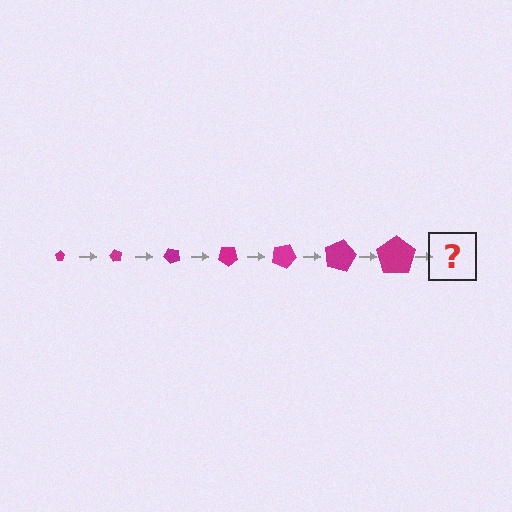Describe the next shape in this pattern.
It should be a pentagon, larger than the previous one and rotated 420 degrees from the start.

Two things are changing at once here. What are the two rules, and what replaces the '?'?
The two rules are that the pentagon grows larger each step and it rotates 60 degrees each step. The '?' should be a pentagon, larger than the previous one and rotated 420 degrees from the start.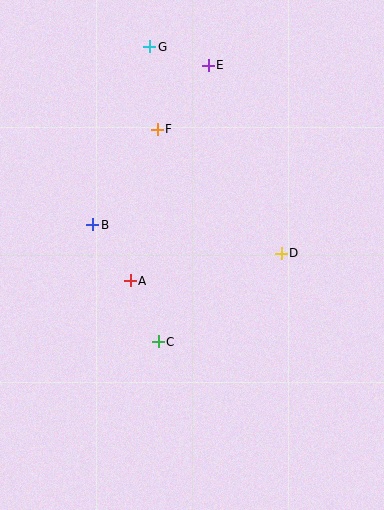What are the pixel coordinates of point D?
Point D is at (281, 253).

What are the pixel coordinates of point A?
Point A is at (130, 281).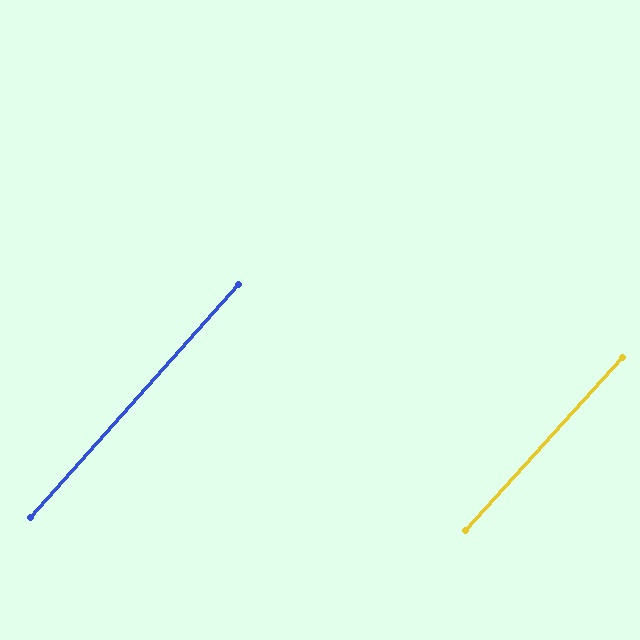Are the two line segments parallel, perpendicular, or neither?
Parallel — their directions differ by only 0.4°.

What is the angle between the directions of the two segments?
Approximately 0 degrees.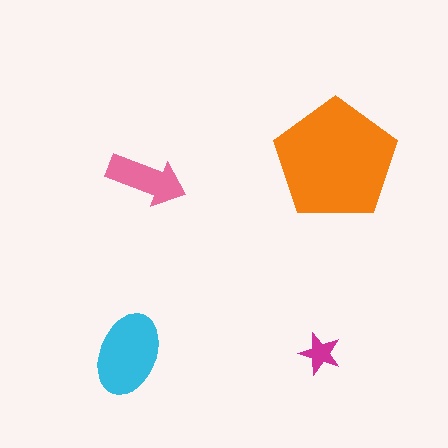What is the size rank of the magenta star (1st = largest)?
4th.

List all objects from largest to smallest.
The orange pentagon, the cyan ellipse, the pink arrow, the magenta star.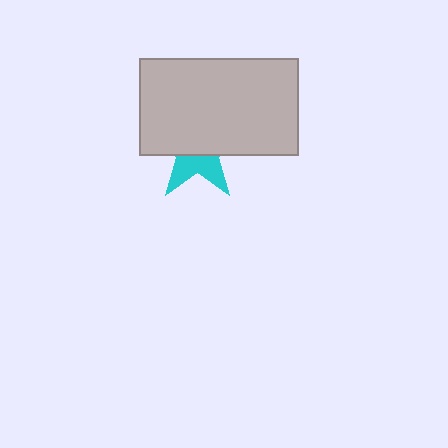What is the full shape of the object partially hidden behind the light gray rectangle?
The partially hidden object is a cyan star.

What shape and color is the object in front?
The object in front is a light gray rectangle.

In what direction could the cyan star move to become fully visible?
The cyan star could move down. That would shift it out from behind the light gray rectangle entirely.